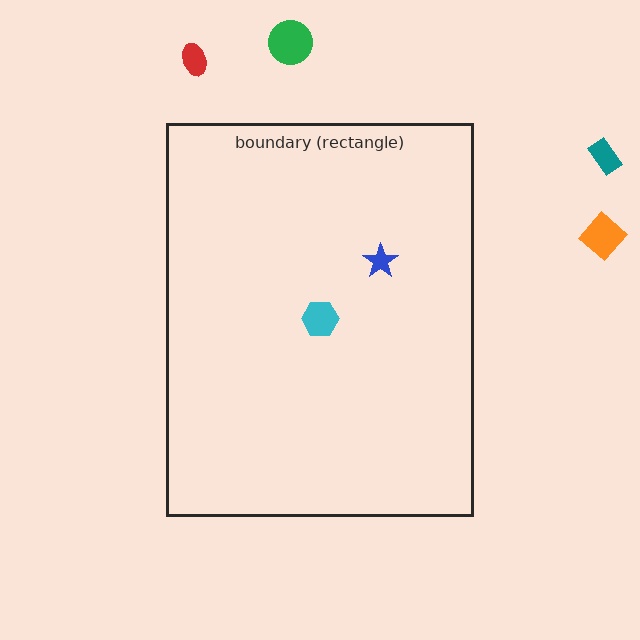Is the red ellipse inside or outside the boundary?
Outside.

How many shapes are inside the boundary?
2 inside, 4 outside.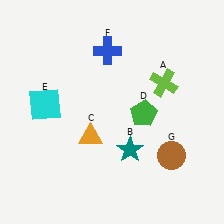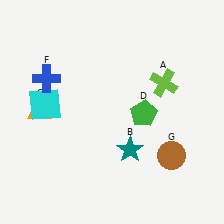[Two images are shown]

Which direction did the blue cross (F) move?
The blue cross (F) moved left.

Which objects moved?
The objects that moved are: the orange triangle (C), the blue cross (F).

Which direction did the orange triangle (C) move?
The orange triangle (C) moved left.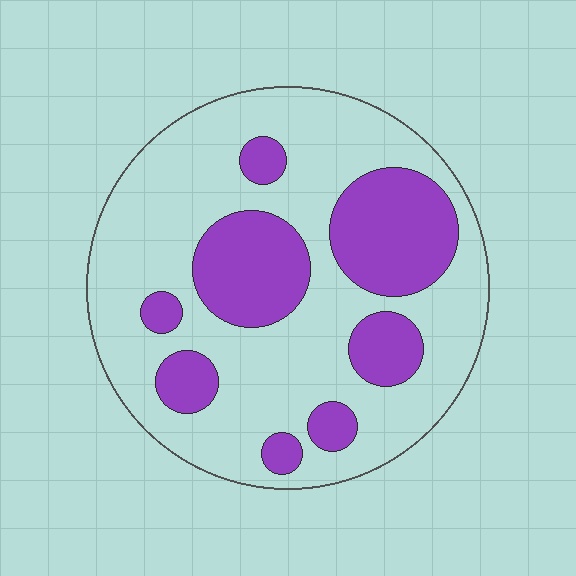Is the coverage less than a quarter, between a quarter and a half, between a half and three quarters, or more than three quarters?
Between a quarter and a half.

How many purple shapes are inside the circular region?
8.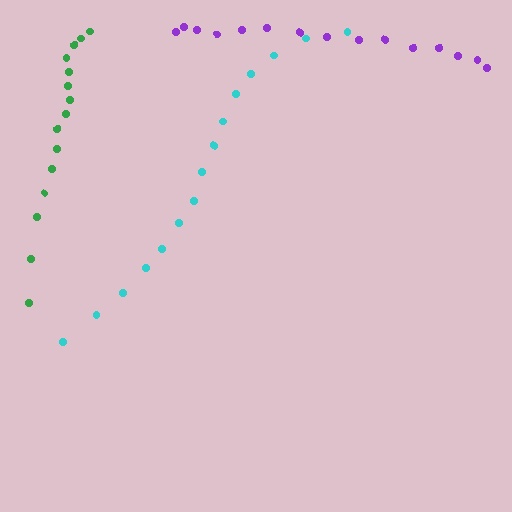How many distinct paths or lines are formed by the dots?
There are 3 distinct paths.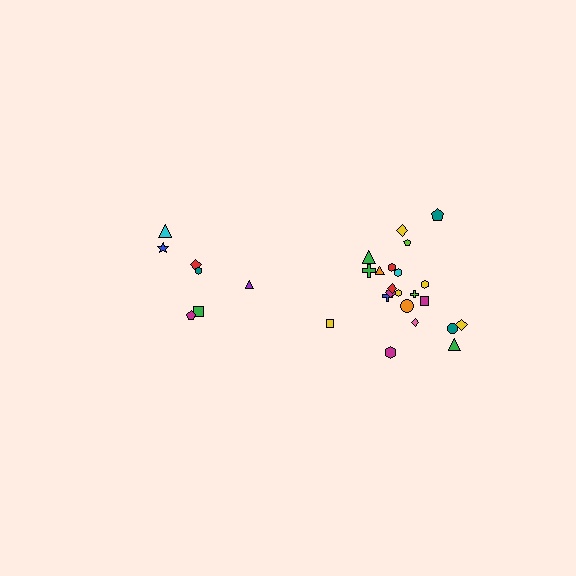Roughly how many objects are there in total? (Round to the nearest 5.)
Roughly 30 objects in total.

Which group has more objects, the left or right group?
The right group.